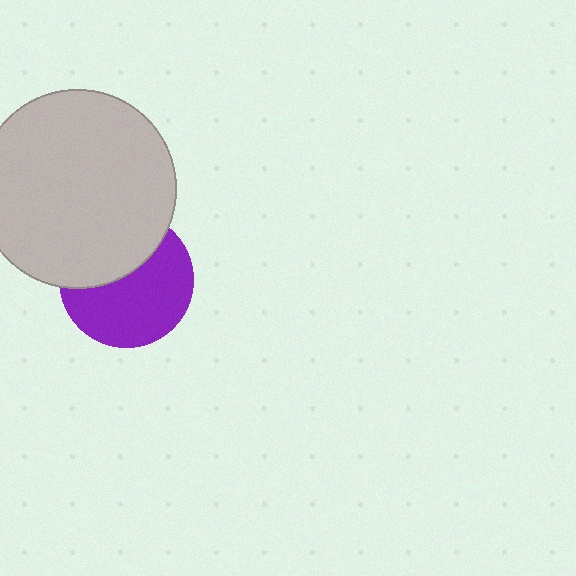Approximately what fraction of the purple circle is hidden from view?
Roughly 40% of the purple circle is hidden behind the light gray circle.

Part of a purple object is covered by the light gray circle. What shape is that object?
It is a circle.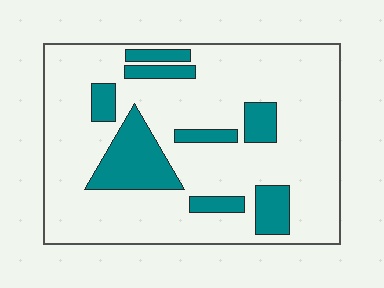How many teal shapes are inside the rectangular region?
8.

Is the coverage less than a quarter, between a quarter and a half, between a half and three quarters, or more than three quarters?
Less than a quarter.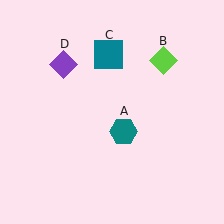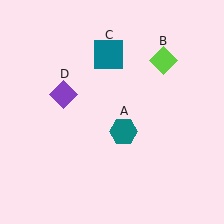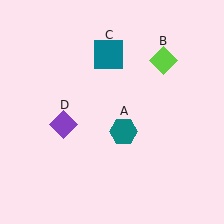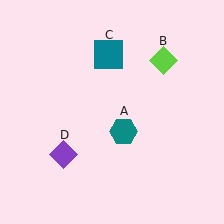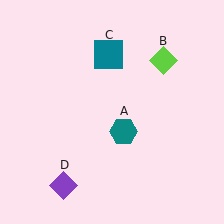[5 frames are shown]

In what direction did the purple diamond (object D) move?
The purple diamond (object D) moved down.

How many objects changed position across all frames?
1 object changed position: purple diamond (object D).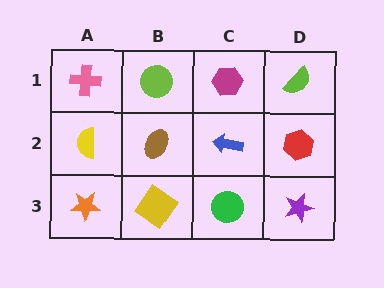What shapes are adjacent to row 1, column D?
A red hexagon (row 2, column D), a magenta hexagon (row 1, column C).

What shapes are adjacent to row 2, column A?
A pink cross (row 1, column A), an orange star (row 3, column A), a brown ellipse (row 2, column B).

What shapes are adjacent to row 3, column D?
A red hexagon (row 2, column D), a green circle (row 3, column C).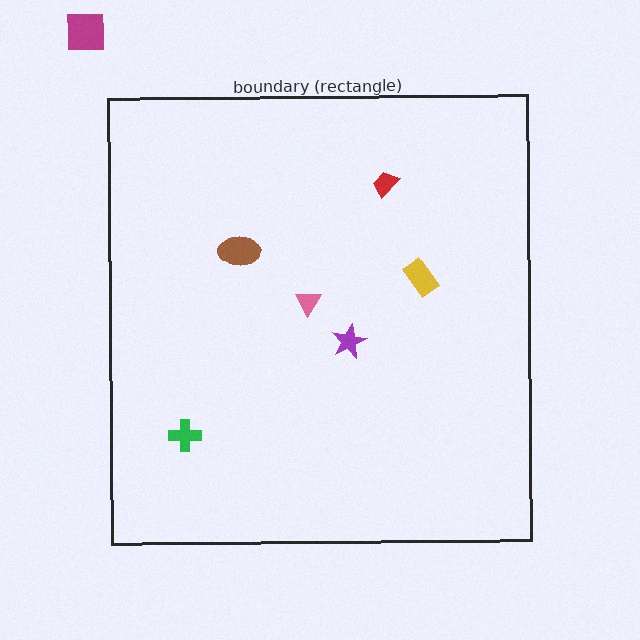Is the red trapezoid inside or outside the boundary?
Inside.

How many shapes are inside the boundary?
6 inside, 1 outside.